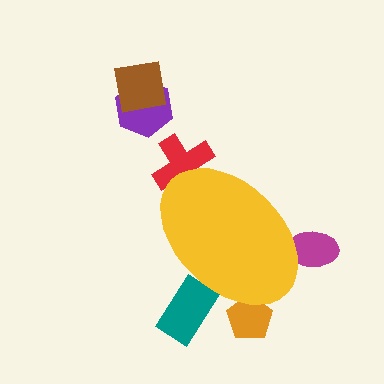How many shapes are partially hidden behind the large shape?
4 shapes are partially hidden.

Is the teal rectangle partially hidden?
Yes, the teal rectangle is partially hidden behind the yellow ellipse.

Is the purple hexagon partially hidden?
No, the purple hexagon is fully visible.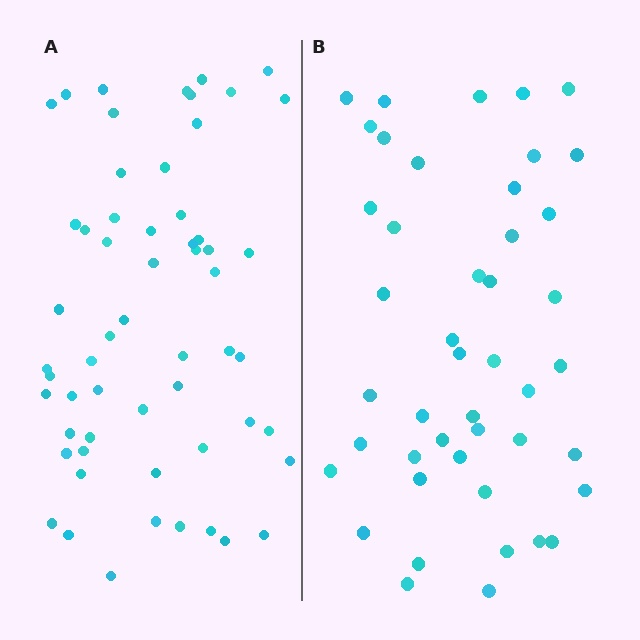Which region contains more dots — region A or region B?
Region A (the left region) has more dots.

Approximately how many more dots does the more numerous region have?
Region A has approximately 15 more dots than region B.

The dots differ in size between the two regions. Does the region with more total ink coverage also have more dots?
No. Region B has more total ink coverage because its dots are larger, but region A actually contains more individual dots. Total area can be misleading — the number of items is what matters here.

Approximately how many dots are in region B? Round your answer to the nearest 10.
About 40 dots. (The exact count is 45, which rounds to 40.)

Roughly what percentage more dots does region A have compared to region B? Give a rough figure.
About 30% more.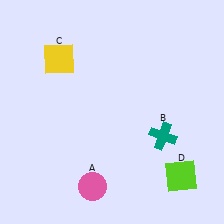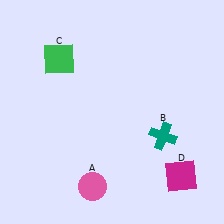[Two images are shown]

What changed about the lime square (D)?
In Image 1, D is lime. In Image 2, it changed to magenta.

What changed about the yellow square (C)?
In Image 1, C is yellow. In Image 2, it changed to green.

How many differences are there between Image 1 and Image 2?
There are 2 differences between the two images.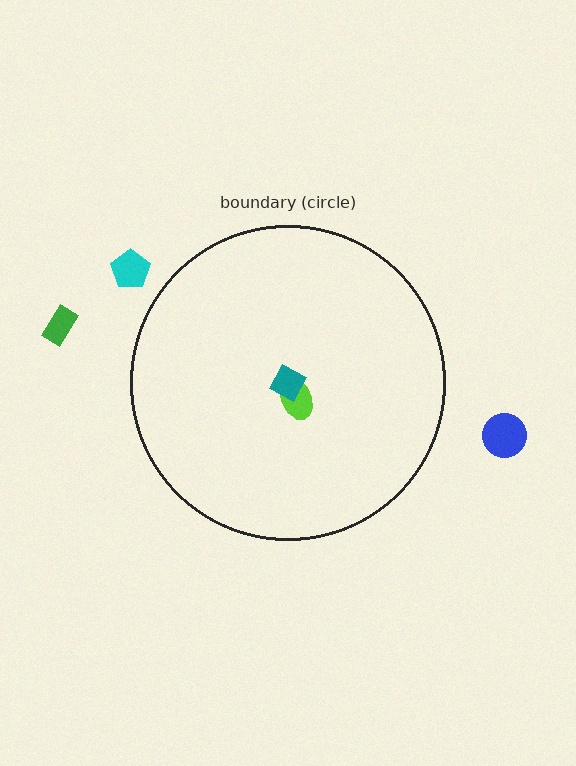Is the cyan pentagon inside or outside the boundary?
Outside.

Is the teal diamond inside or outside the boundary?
Inside.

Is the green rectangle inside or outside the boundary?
Outside.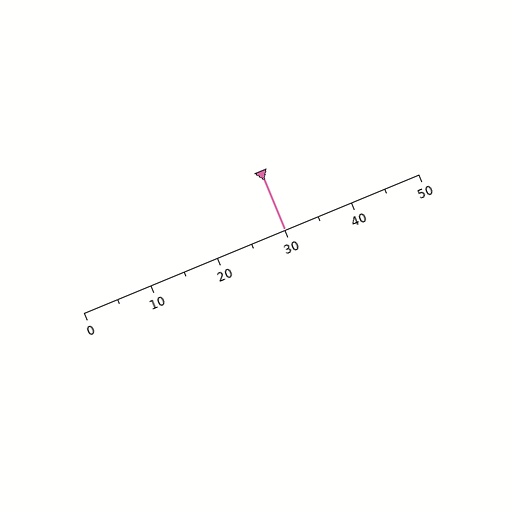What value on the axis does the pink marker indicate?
The marker indicates approximately 30.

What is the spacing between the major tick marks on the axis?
The major ticks are spaced 10 apart.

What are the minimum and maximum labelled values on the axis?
The axis runs from 0 to 50.